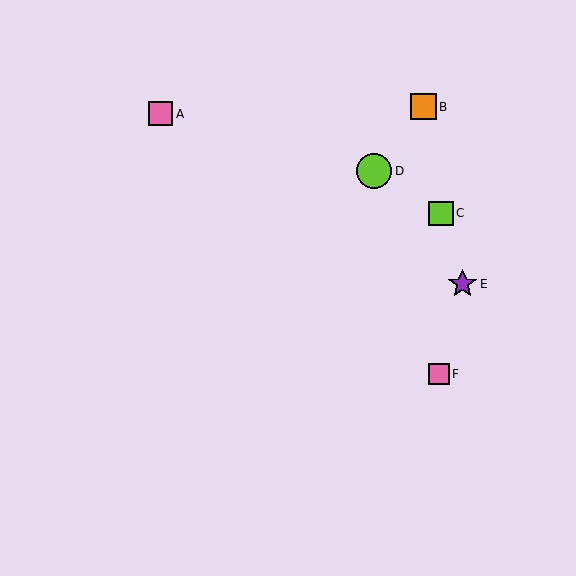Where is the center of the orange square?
The center of the orange square is at (423, 107).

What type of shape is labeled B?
Shape B is an orange square.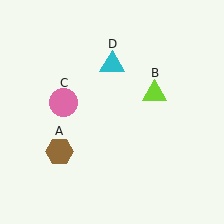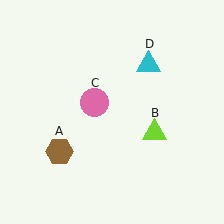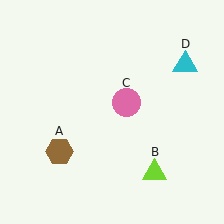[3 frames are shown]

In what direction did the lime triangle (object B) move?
The lime triangle (object B) moved down.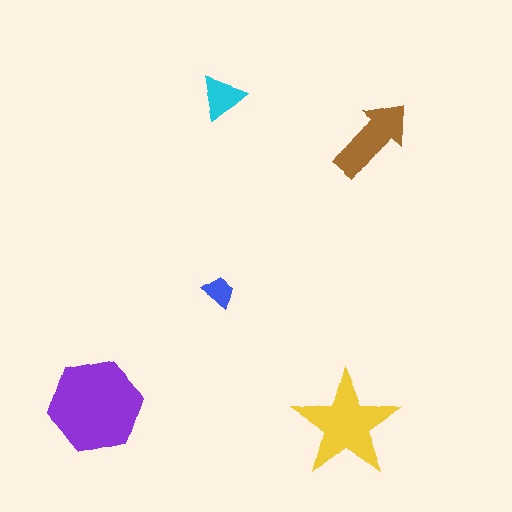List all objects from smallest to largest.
The blue trapezoid, the cyan triangle, the brown arrow, the yellow star, the purple hexagon.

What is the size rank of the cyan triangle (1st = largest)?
4th.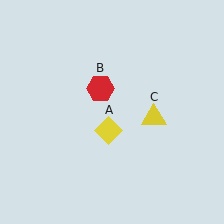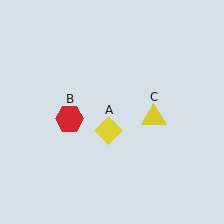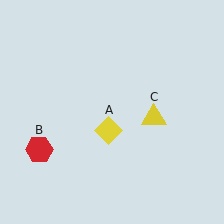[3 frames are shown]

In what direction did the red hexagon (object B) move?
The red hexagon (object B) moved down and to the left.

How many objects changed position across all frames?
1 object changed position: red hexagon (object B).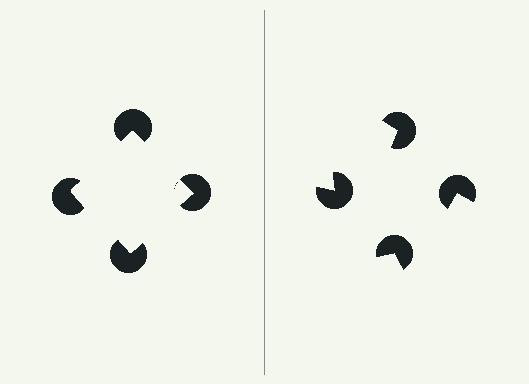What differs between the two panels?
The pac-man discs are positioned identically on both sides; only the wedge orientations differ. On the left they align to a square; on the right they are misaligned.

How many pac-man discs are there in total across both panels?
8 — 4 on each side.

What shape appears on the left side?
An illusory square.